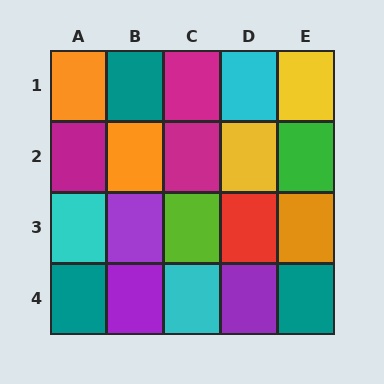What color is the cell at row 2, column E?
Green.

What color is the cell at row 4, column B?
Purple.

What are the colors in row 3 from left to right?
Cyan, purple, lime, red, orange.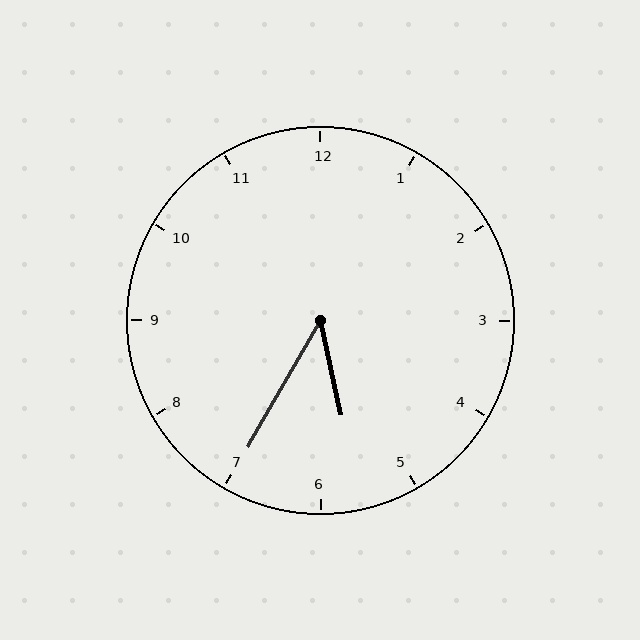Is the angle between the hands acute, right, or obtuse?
It is acute.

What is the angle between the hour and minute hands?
Approximately 42 degrees.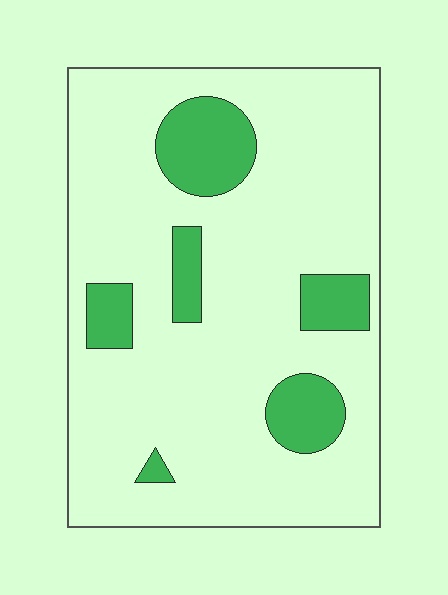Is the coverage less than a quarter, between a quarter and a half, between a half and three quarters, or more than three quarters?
Less than a quarter.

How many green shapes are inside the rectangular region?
6.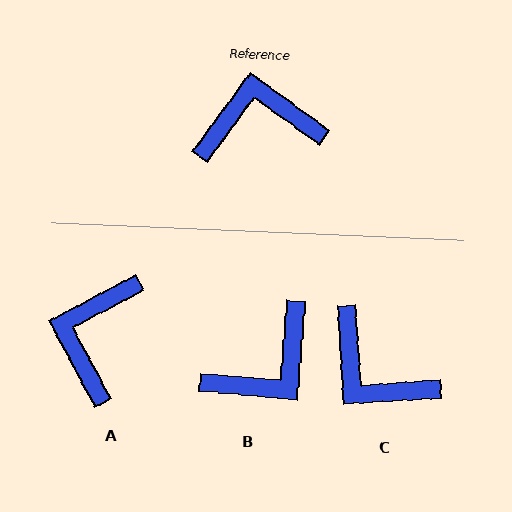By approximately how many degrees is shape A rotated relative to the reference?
Approximately 64 degrees counter-clockwise.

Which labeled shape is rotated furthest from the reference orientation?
B, about 149 degrees away.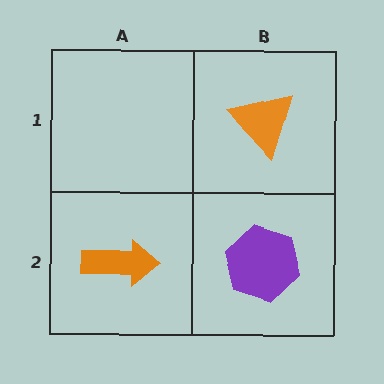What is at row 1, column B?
An orange triangle.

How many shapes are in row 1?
1 shape.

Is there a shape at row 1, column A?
No, that cell is empty.